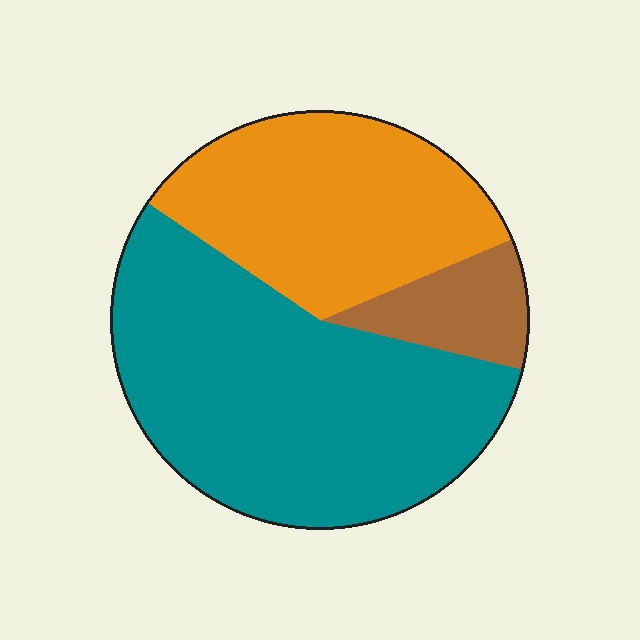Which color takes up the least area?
Brown, at roughly 10%.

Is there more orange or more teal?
Teal.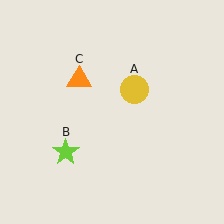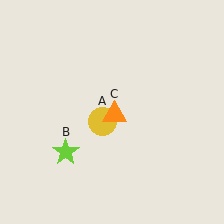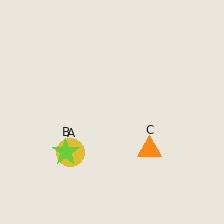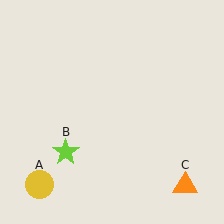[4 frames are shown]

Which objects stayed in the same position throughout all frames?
Lime star (object B) remained stationary.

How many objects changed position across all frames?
2 objects changed position: yellow circle (object A), orange triangle (object C).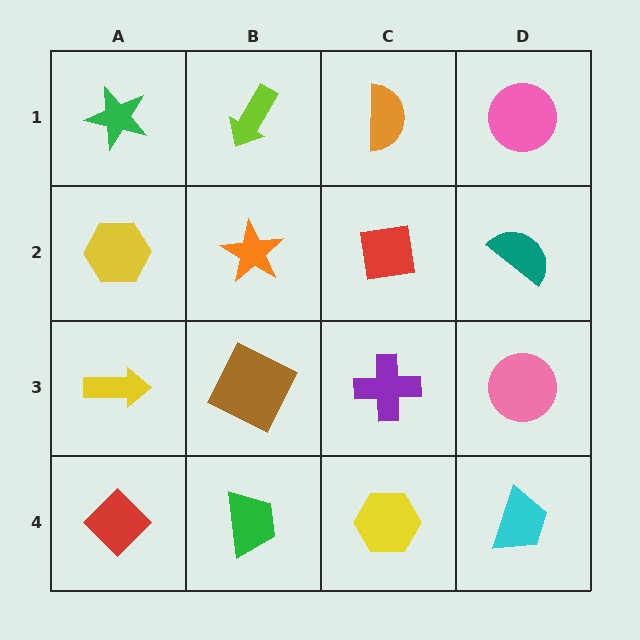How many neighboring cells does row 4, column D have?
2.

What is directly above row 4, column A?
A yellow arrow.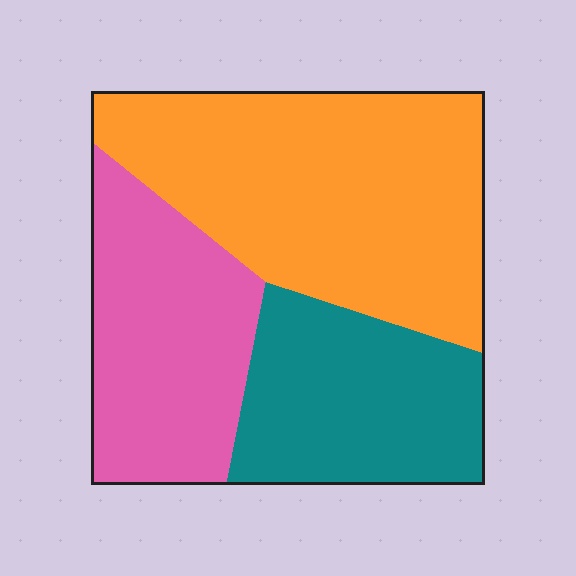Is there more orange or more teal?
Orange.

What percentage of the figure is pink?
Pink takes up between a quarter and a half of the figure.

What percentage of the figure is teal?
Teal covers roughly 25% of the figure.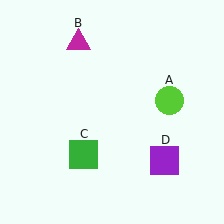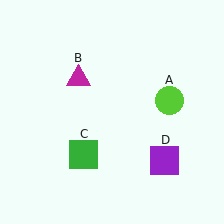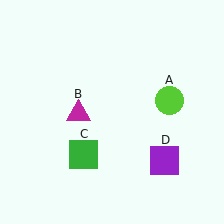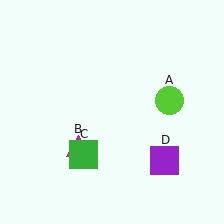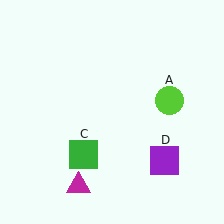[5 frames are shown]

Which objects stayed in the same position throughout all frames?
Lime circle (object A) and green square (object C) and purple square (object D) remained stationary.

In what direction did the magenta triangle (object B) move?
The magenta triangle (object B) moved down.